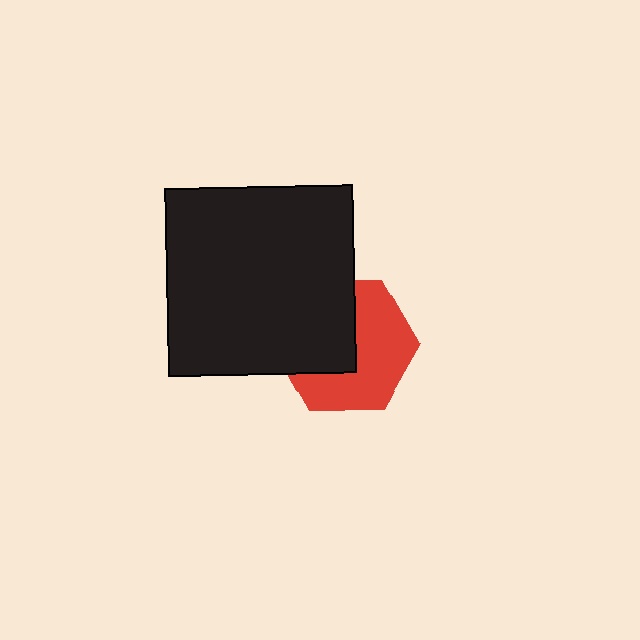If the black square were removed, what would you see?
You would see the complete red hexagon.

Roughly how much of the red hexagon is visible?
About half of it is visible (roughly 56%).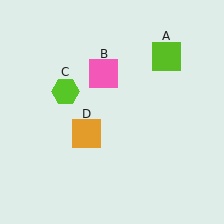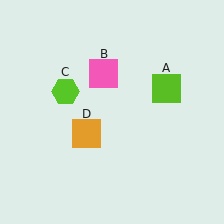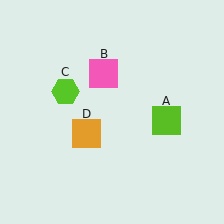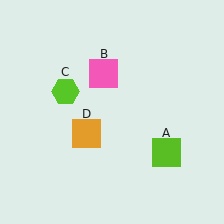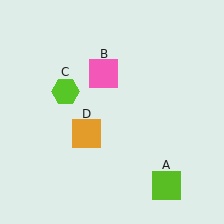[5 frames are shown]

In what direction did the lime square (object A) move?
The lime square (object A) moved down.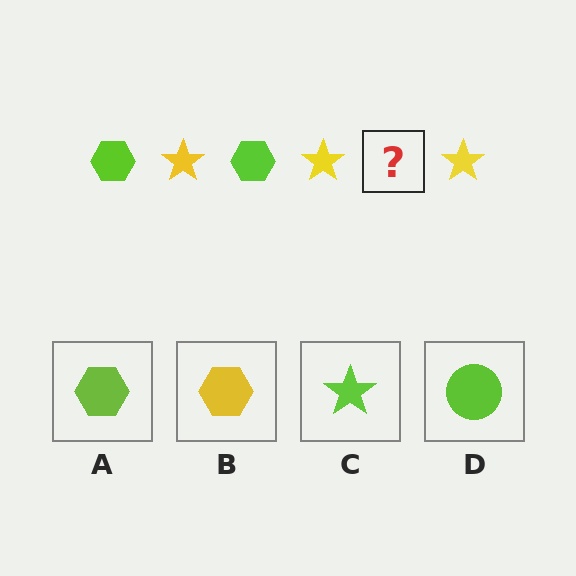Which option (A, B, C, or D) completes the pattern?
A.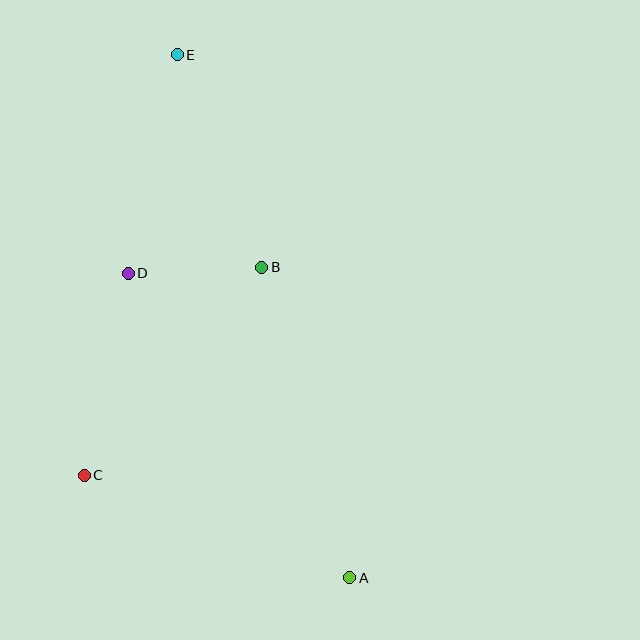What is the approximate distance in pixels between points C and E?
The distance between C and E is approximately 431 pixels.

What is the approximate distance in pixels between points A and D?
The distance between A and D is approximately 377 pixels.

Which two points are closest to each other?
Points B and D are closest to each other.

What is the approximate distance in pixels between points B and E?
The distance between B and E is approximately 229 pixels.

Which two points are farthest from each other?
Points A and E are farthest from each other.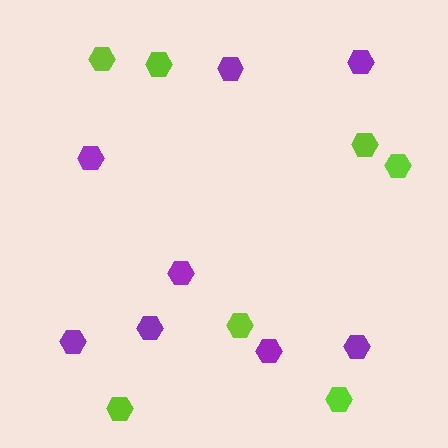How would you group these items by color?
There are 2 groups: one group of purple hexagons (8) and one group of lime hexagons (7).